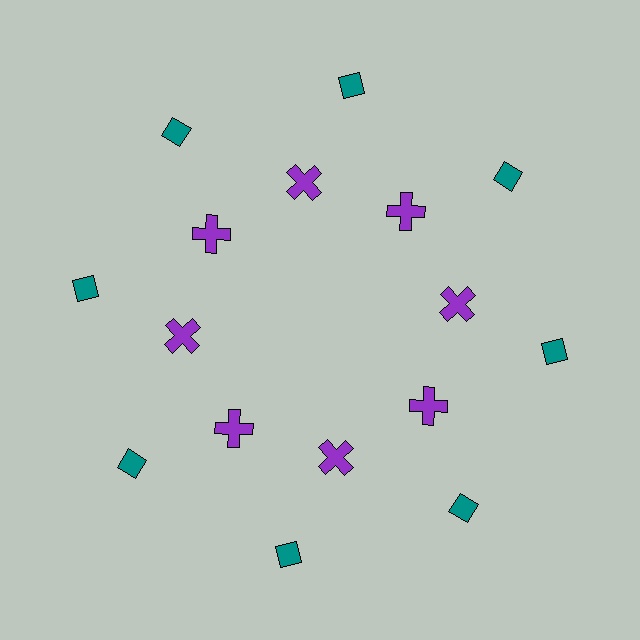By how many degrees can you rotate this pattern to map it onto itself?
The pattern maps onto itself every 45 degrees of rotation.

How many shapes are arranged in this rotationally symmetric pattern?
There are 16 shapes, arranged in 8 groups of 2.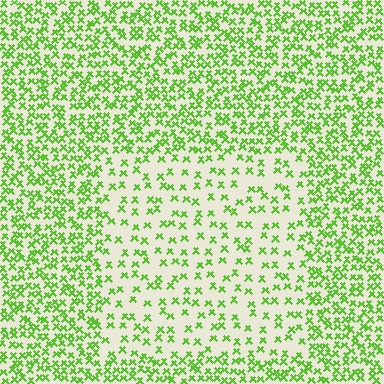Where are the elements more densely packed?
The elements are more densely packed outside the rectangle boundary.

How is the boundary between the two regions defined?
The boundary is defined by a change in element density (approximately 2.3x ratio). All elements are the same color, size, and shape.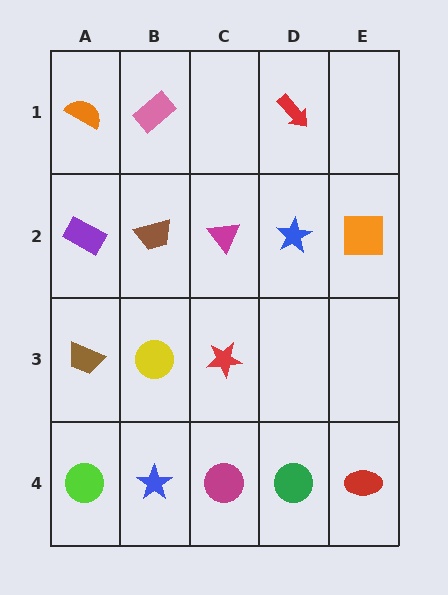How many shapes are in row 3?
3 shapes.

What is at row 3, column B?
A yellow circle.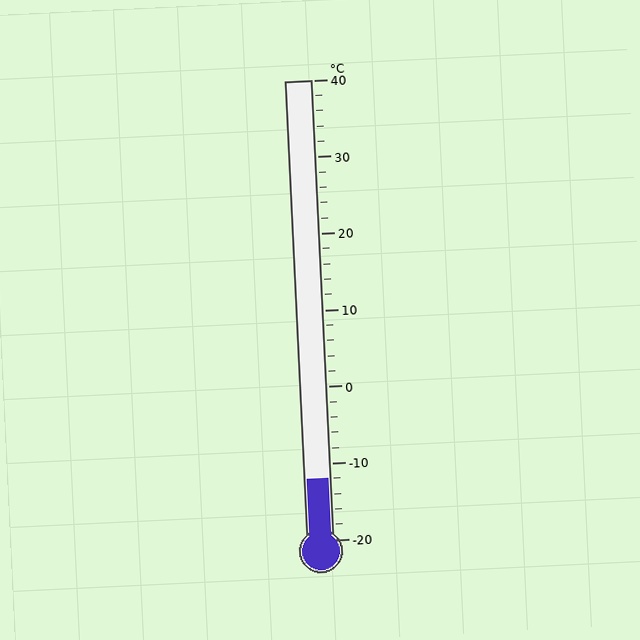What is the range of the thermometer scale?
The thermometer scale ranges from -20°C to 40°C.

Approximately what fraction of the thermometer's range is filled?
The thermometer is filled to approximately 15% of its range.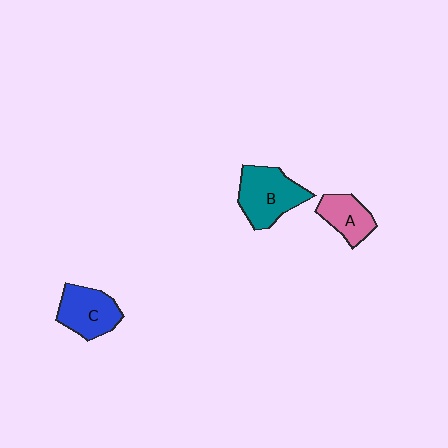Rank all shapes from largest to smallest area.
From largest to smallest: B (teal), C (blue), A (pink).